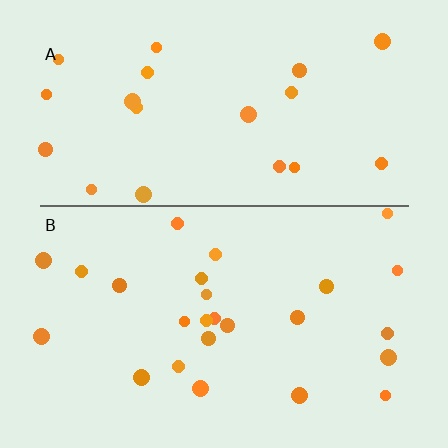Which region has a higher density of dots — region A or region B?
B (the bottom).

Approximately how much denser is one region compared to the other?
Approximately 1.2× — region B over region A.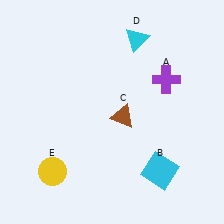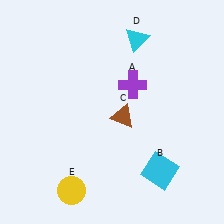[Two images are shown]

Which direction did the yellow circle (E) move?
The yellow circle (E) moved right.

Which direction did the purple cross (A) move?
The purple cross (A) moved left.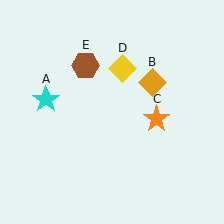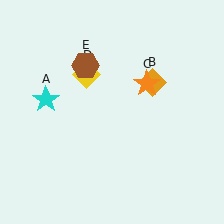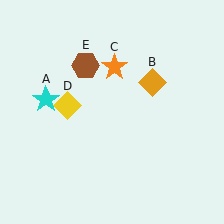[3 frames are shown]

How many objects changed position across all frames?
2 objects changed position: orange star (object C), yellow diamond (object D).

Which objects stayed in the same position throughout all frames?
Cyan star (object A) and orange diamond (object B) and brown hexagon (object E) remained stationary.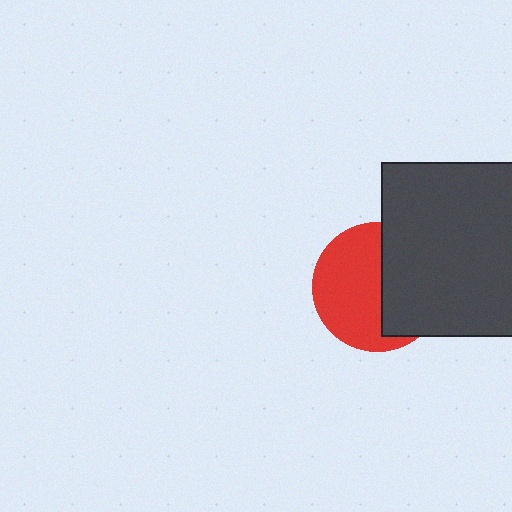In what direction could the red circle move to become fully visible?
The red circle could move left. That would shift it out from behind the dark gray square entirely.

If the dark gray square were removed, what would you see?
You would see the complete red circle.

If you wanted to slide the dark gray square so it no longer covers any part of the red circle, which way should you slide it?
Slide it right — that is the most direct way to separate the two shapes.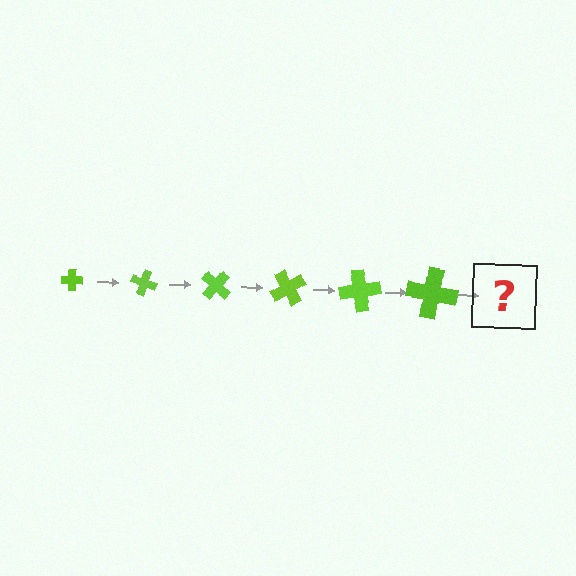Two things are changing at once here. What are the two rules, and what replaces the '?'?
The two rules are that the cross grows larger each step and it rotates 20 degrees each step. The '?' should be a cross, larger than the previous one and rotated 120 degrees from the start.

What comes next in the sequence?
The next element should be a cross, larger than the previous one and rotated 120 degrees from the start.